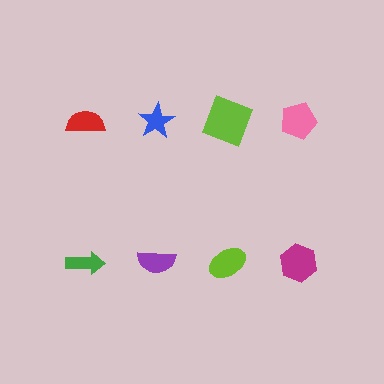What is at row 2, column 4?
A magenta hexagon.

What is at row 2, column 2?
A purple semicircle.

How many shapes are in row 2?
4 shapes.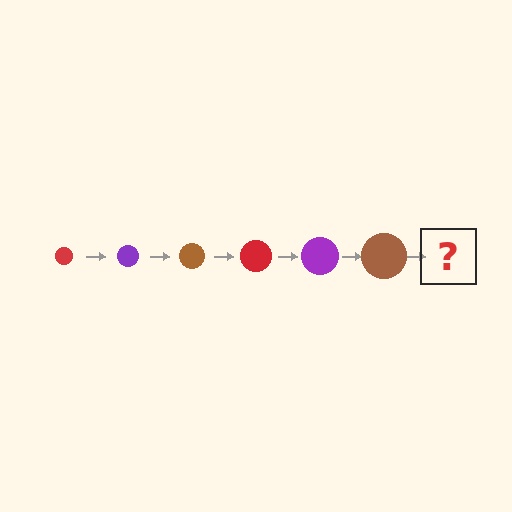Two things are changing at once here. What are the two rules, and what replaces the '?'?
The two rules are that the circle grows larger each step and the color cycles through red, purple, and brown. The '?' should be a red circle, larger than the previous one.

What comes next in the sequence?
The next element should be a red circle, larger than the previous one.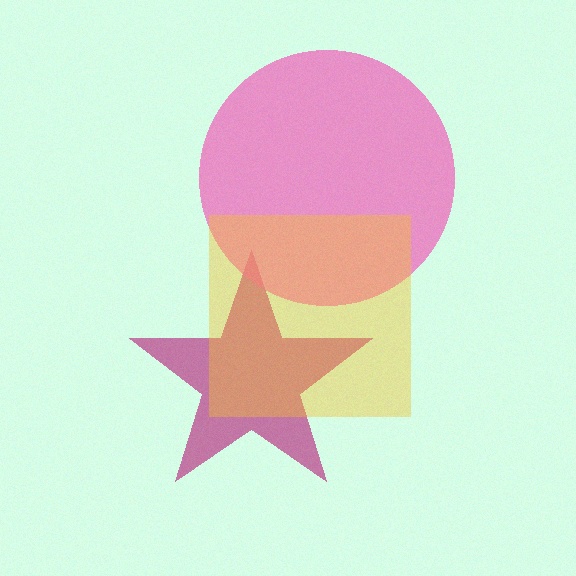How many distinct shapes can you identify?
There are 3 distinct shapes: a magenta star, a pink circle, a yellow square.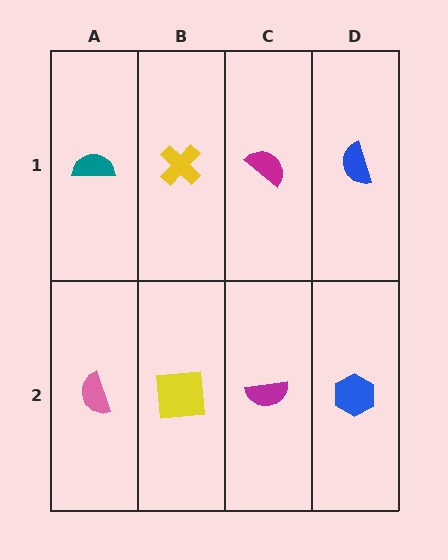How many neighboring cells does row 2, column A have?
2.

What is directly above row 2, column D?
A blue semicircle.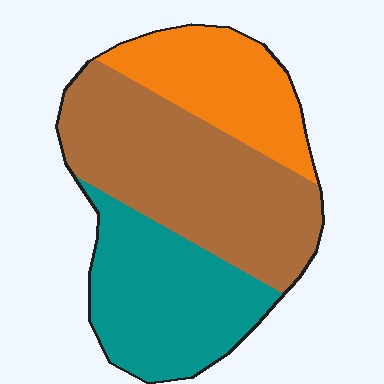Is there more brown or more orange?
Brown.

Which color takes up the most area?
Brown, at roughly 45%.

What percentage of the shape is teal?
Teal covers roughly 30% of the shape.